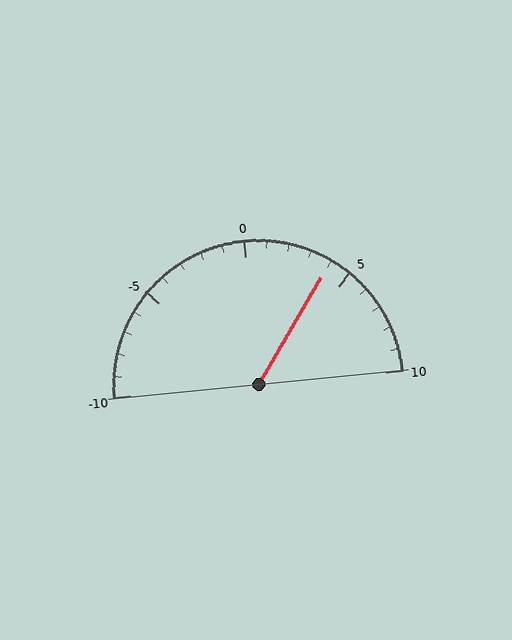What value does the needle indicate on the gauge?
The needle indicates approximately 4.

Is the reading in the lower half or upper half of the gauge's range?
The reading is in the upper half of the range (-10 to 10).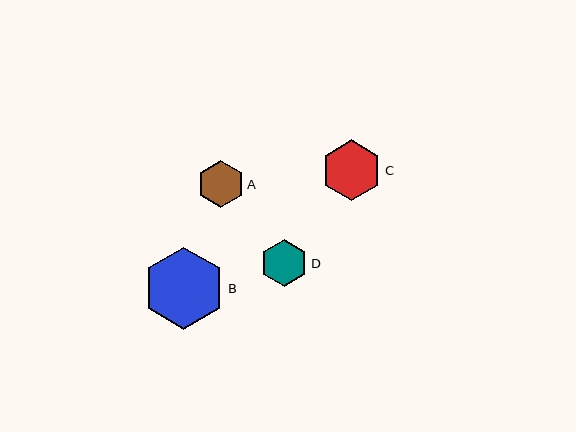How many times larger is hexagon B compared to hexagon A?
Hexagon B is approximately 1.8 times the size of hexagon A.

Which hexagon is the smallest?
Hexagon A is the smallest with a size of approximately 46 pixels.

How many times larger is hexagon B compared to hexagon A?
Hexagon B is approximately 1.8 times the size of hexagon A.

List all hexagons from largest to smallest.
From largest to smallest: B, C, D, A.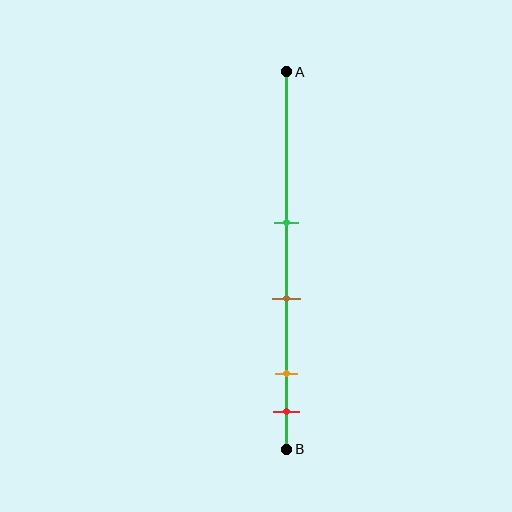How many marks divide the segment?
There are 4 marks dividing the segment.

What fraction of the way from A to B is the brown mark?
The brown mark is approximately 60% (0.6) of the way from A to B.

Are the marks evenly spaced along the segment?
No, the marks are not evenly spaced.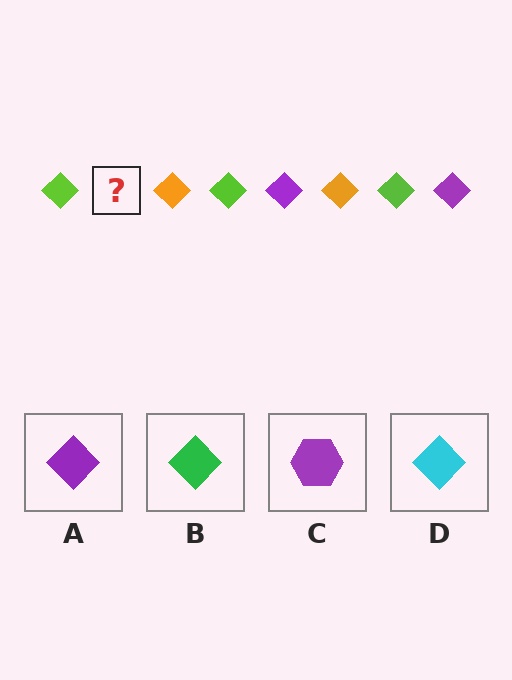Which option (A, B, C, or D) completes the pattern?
A.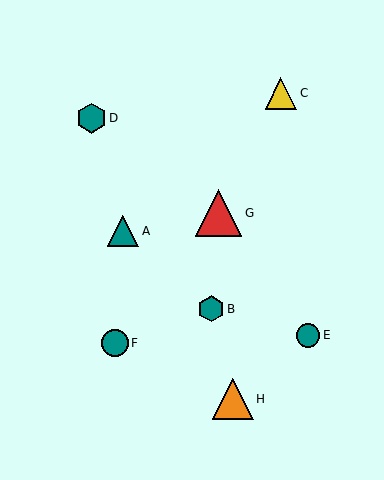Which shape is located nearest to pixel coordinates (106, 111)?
The teal hexagon (labeled D) at (91, 118) is nearest to that location.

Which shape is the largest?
The red triangle (labeled G) is the largest.